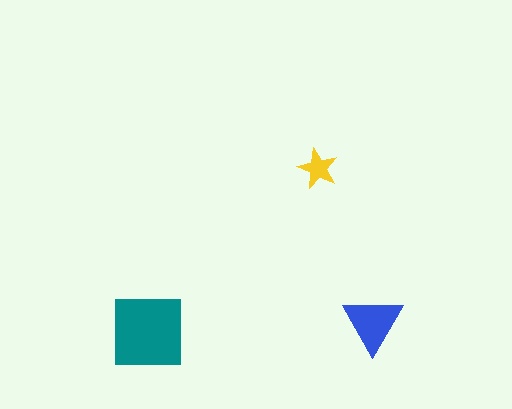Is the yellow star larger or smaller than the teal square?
Smaller.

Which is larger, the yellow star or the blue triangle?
The blue triangle.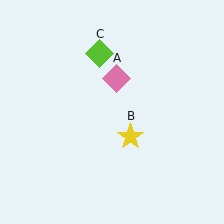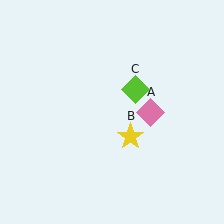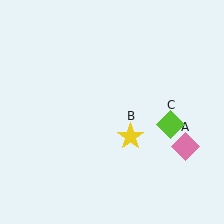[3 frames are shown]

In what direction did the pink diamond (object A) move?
The pink diamond (object A) moved down and to the right.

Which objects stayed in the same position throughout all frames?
Yellow star (object B) remained stationary.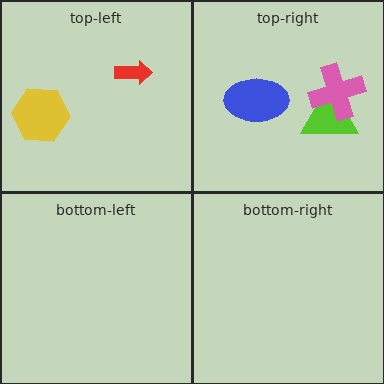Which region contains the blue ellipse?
The top-right region.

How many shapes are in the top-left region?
2.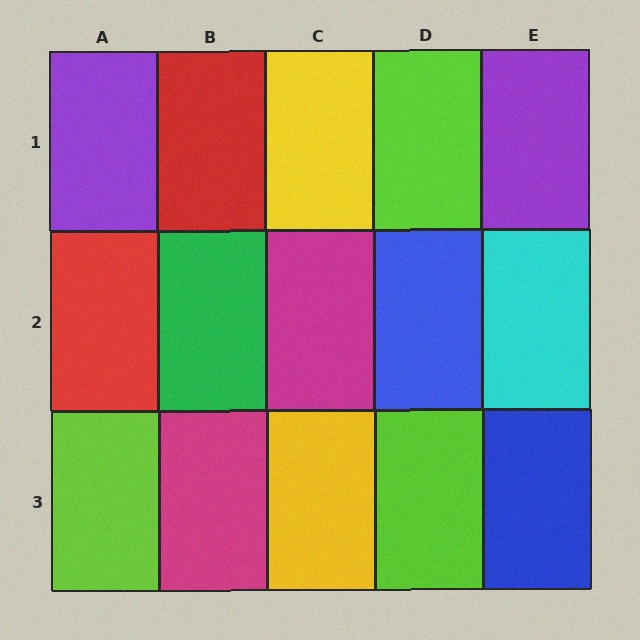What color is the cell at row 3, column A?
Lime.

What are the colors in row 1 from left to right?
Purple, red, yellow, lime, purple.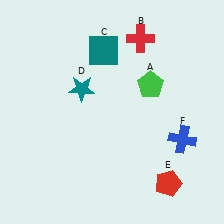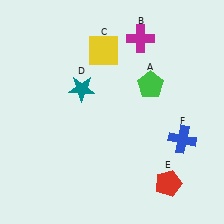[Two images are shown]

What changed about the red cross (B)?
In Image 1, B is red. In Image 2, it changed to magenta.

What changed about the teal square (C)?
In Image 1, C is teal. In Image 2, it changed to yellow.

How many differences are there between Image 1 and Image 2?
There are 2 differences between the two images.